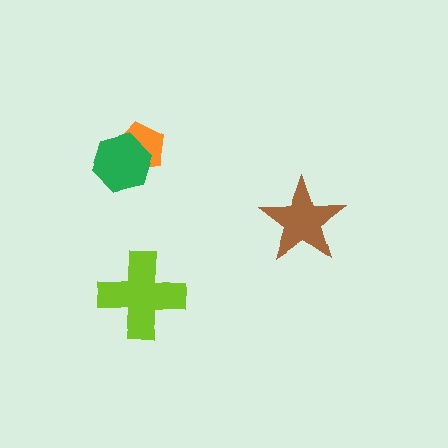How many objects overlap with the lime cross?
0 objects overlap with the lime cross.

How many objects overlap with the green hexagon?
1 object overlaps with the green hexagon.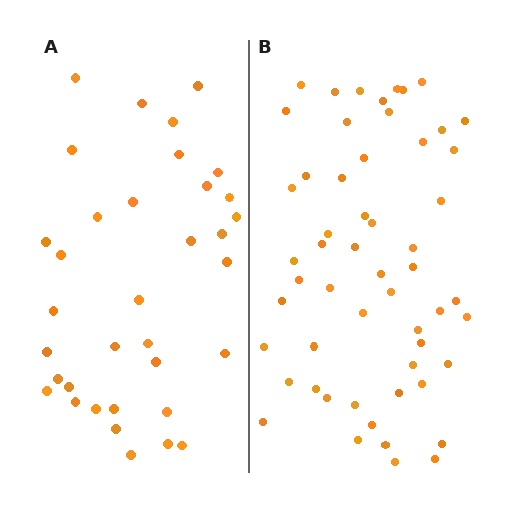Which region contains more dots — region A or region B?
Region B (the right region) has more dots.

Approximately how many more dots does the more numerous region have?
Region B has approximately 20 more dots than region A.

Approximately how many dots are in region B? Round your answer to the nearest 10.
About 60 dots. (The exact count is 55, which rounds to 60.)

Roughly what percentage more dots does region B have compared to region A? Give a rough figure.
About 55% more.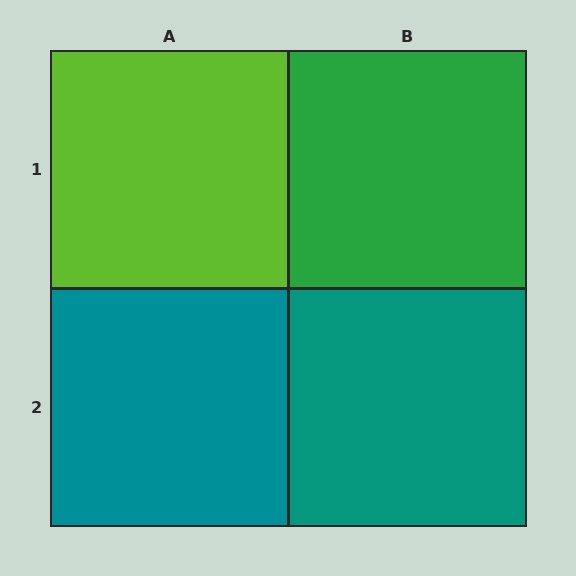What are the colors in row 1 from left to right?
Lime, green.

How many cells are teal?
2 cells are teal.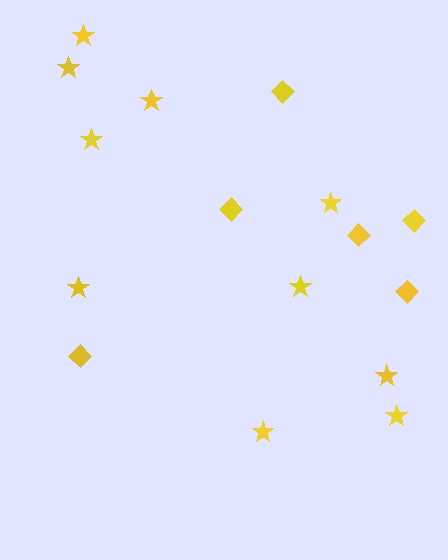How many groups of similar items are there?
There are 2 groups: one group of diamonds (6) and one group of stars (10).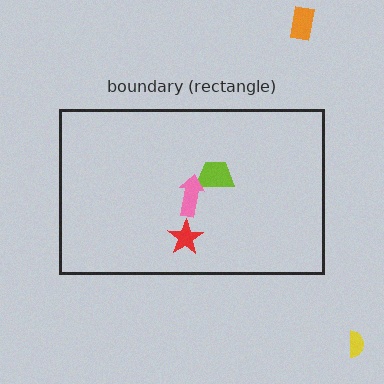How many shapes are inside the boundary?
3 inside, 2 outside.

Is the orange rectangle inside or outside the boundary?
Outside.